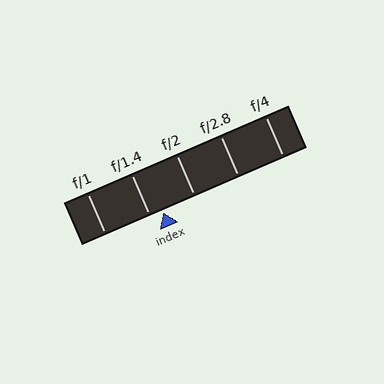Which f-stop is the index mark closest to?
The index mark is closest to f/1.4.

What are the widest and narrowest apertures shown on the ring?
The widest aperture shown is f/1 and the narrowest is f/4.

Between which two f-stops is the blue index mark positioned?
The index mark is between f/1.4 and f/2.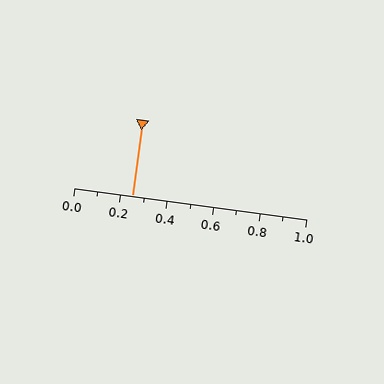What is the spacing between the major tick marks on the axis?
The major ticks are spaced 0.2 apart.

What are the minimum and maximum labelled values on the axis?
The axis runs from 0.0 to 1.0.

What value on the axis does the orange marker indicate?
The marker indicates approximately 0.25.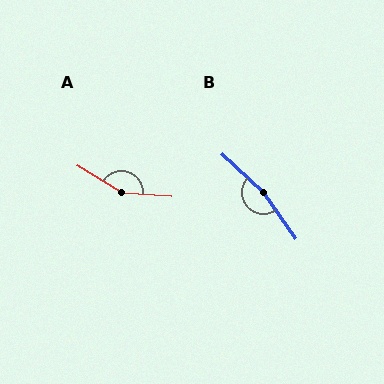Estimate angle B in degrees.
Approximately 168 degrees.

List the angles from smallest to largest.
A (152°), B (168°).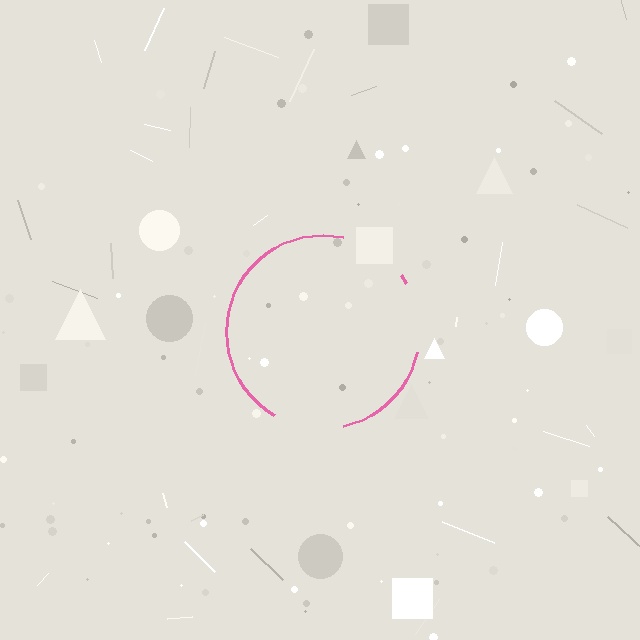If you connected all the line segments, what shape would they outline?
They would outline a circle.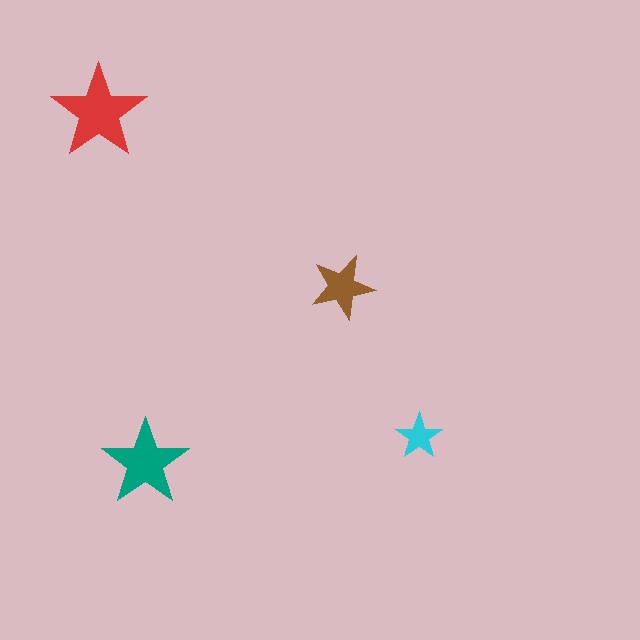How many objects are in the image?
There are 4 objects in the image.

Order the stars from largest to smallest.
the red one, the teal one, the brown one, the cyan one.